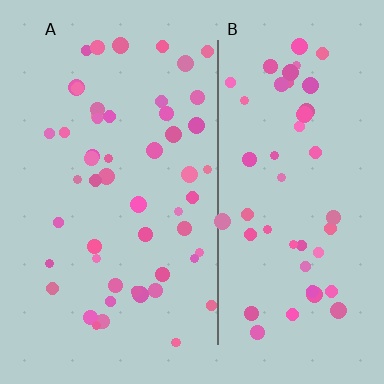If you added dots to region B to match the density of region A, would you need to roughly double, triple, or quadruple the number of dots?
Approximately double.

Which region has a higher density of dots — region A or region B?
A (the left).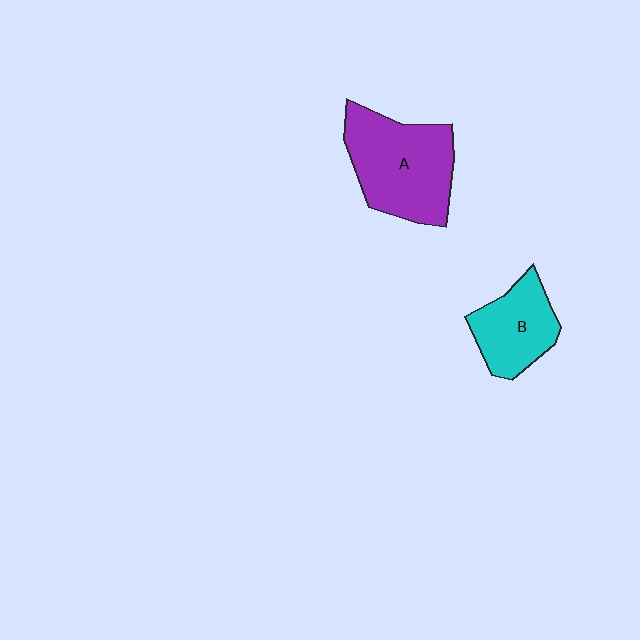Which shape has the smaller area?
Shape B (cyan).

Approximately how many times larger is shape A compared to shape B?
Approximately 1.6 times.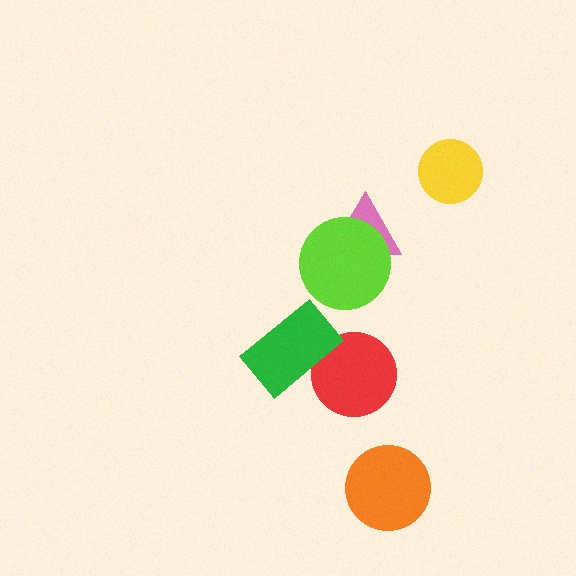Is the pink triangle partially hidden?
Yes, it is partially covered by another shape.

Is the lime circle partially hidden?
No, no other shape covers it.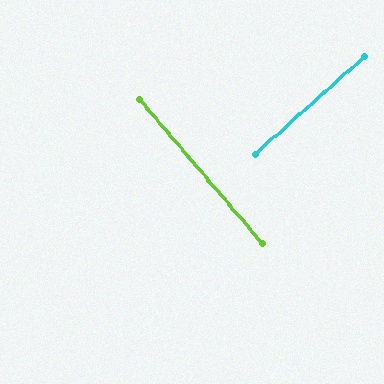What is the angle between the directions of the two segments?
Approximately 89 degrees.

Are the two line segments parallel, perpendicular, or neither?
Perpendicular — they meet at approximately 89°.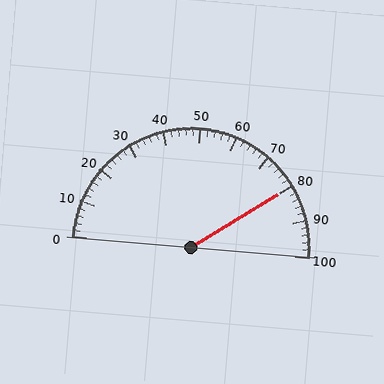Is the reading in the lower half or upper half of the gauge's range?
The reading is in the upper half of the range (0 to 100).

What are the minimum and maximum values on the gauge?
The gauge ranges from 0 to 100.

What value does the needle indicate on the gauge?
The needle indicates approximately 80.